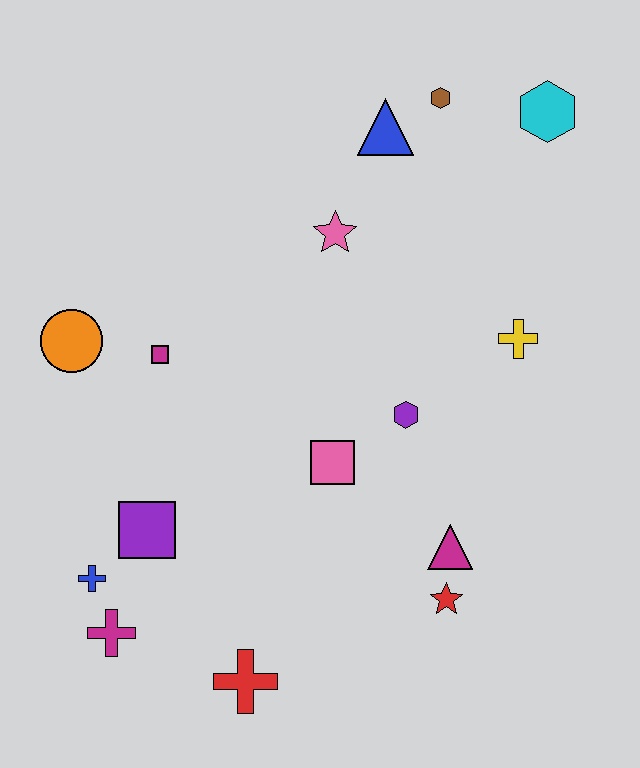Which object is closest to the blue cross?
The magenta cross is closest to the blue cross.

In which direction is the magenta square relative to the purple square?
The magenta square is above the purple square.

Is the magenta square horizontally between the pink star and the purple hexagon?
No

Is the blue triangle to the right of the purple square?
Yes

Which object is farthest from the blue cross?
The cyan hexagon is farthest from the blue cross.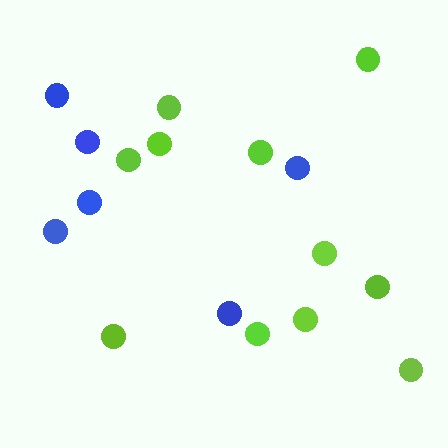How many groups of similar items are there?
There are 2 groups: one group of lime circles (11) and one group of blue circles (6).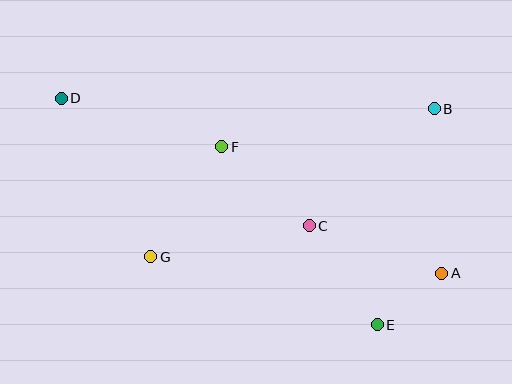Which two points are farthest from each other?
Points A and D are farthest from each other.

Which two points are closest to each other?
Points A and E are closest to each other.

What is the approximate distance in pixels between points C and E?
The distance between C and E is approximately 120 pixels.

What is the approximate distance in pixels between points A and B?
The distance between A and B is approximately 164 pixels.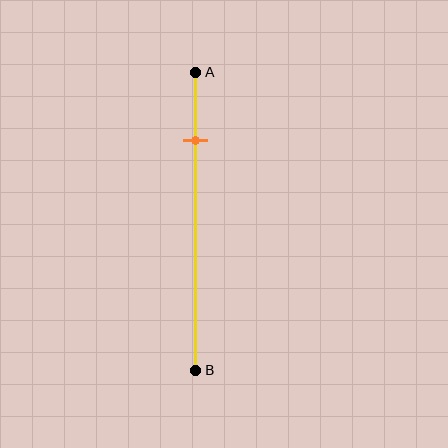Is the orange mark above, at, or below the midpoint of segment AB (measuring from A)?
The orange mark is above the midpoint of segment AB.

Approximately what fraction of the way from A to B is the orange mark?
The orange mark is approximately 25% of the way from A to B.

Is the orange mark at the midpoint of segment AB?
No, the mark is at about 25% from A, not at the 50% midpoint.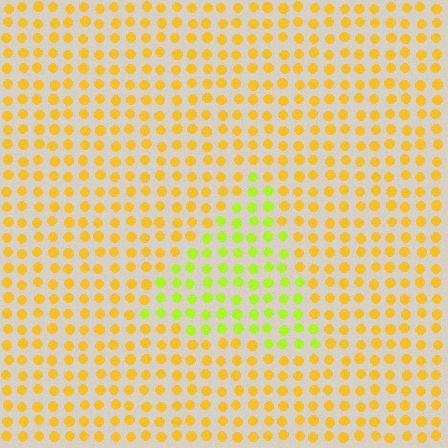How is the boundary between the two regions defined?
The boundary is defined purely by a slight shift in hue (about 38 degrees). Spacing, size, and orientation are identical on both sides.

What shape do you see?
I see a triangle.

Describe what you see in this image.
The image is filled with small yellow elements in a uniform arrangement. A triangle-shaped region is visible where the elements are tinted to a slightly different hue, forming a subtle color boundary.